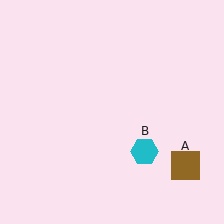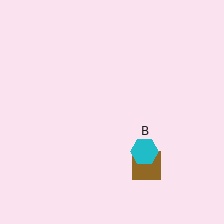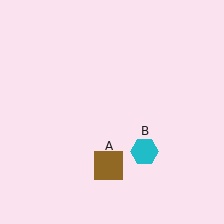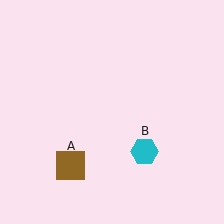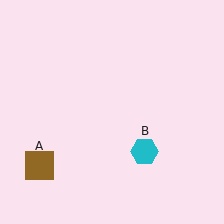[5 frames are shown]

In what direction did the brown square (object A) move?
The brown square (object A) moved left.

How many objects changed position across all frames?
1 object changed position: brown square (object A).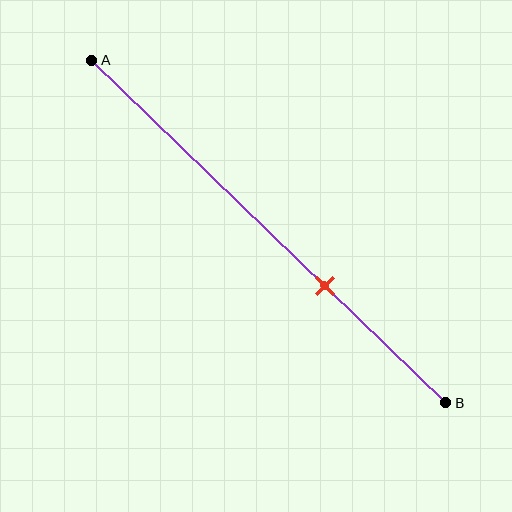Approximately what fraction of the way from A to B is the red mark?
The red mark is approximately 65% of the way from A to B.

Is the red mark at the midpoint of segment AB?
No, the mark is at about 65% from A, not at the 50% midpoint.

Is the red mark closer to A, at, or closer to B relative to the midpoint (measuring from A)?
The red mark is closer to point B than the midpoint of segment AB.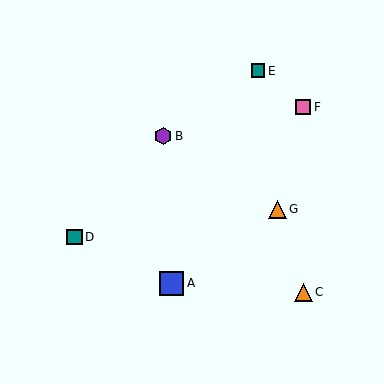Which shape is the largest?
The blue square (labeled A) is the largest.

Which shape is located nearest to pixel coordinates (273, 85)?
The teal square (labeled E) at (258, 71) is nearest to that location.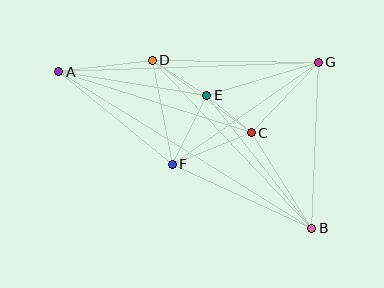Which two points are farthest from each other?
Points A and B are farthest from each other.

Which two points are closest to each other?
Points C and E are closest to each other.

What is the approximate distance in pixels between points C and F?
The distance between C and F is approximately 85 pixels.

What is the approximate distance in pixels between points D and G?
The distance between D and G is approximately 166 pixels.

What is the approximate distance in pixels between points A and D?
The distance between A and D is approximately 94 pixels.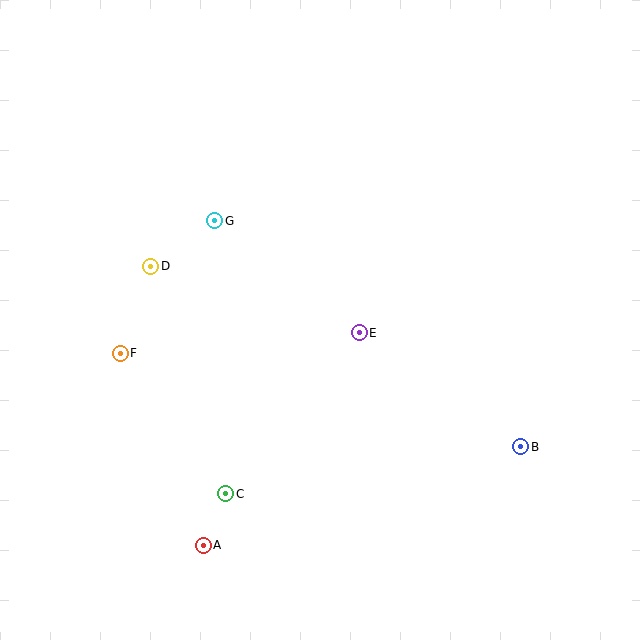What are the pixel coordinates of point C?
Point C is at (226, 494).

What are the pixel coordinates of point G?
Point G is at (215, 221).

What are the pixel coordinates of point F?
Point F is at (120, 353).